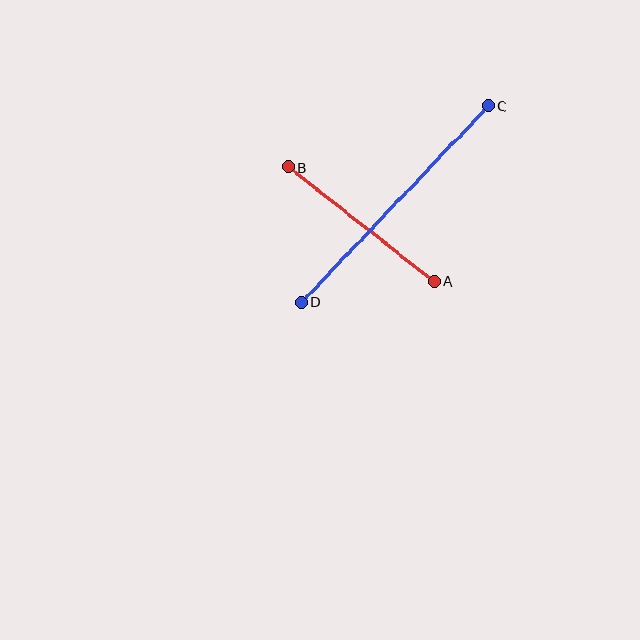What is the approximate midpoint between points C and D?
The midpoint is at approximately (395, 204) pixels.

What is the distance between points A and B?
The distance is approximately 185 pixels.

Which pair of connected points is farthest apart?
Points C and D are farthest apart.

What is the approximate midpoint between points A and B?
The midpoint is at approximately (361, 224) pixels.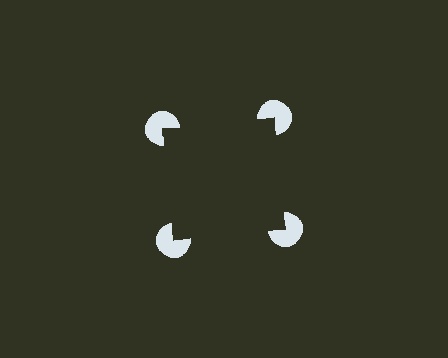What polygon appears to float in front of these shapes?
An illusory square — its edges are inferred from the aligned wedge cuts in the pac-man discs, not physically drawn.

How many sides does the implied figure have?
4 sides.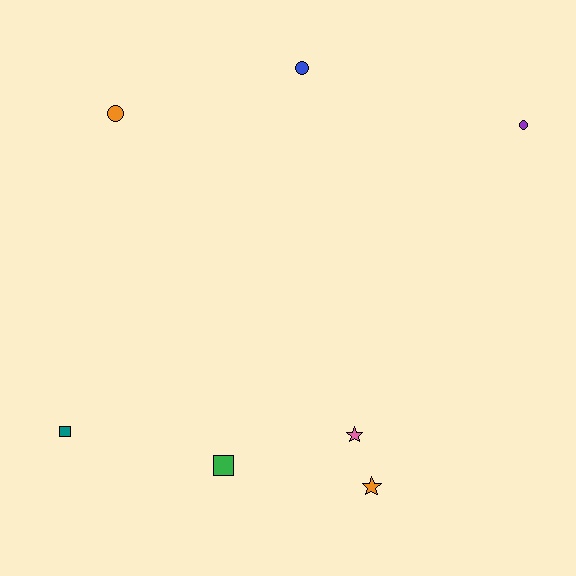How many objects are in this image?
There are 7 objects.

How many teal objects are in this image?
There is 1 teal object.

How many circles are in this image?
There are 3 circles.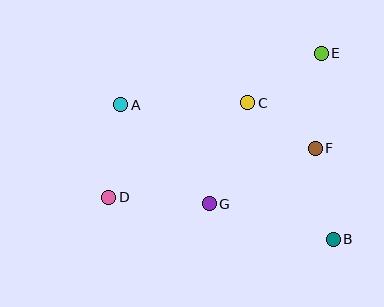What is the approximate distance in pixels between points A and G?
The distance between A and G is approximately 133 pixels.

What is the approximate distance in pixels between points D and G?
The distance between D and G is approximately 101 pixels.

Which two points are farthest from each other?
Points D and E are farthest from each other.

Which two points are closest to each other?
Points C and F are closest to each other.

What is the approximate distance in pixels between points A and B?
The distance between A and B is approximately 252 pixels.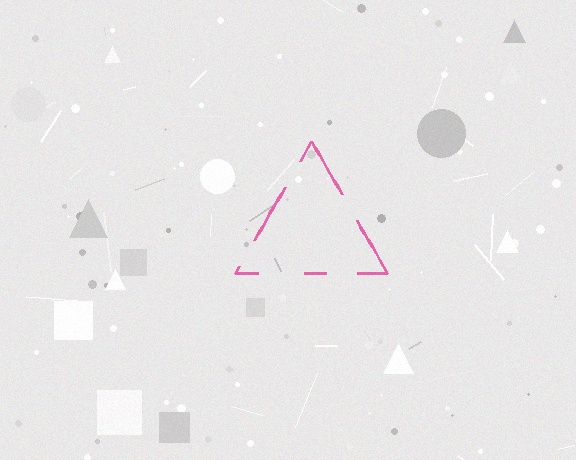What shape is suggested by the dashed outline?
The dashed outline suggests a triangle.